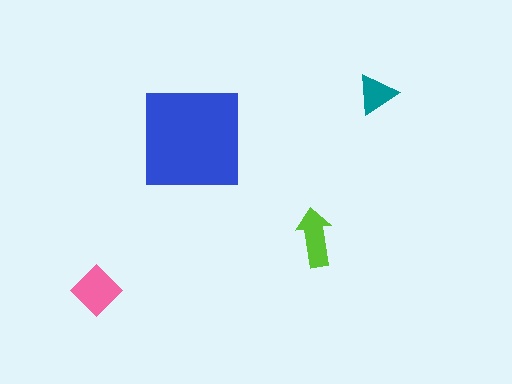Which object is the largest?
The blue square.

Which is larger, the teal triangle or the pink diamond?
The pink diamond.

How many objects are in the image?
There are 4 objects in the image.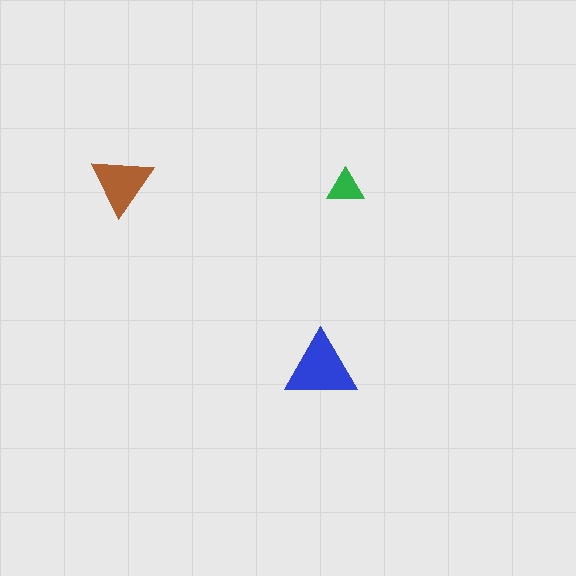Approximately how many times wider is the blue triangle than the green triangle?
About 2 times wider.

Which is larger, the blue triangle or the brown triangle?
The blue one.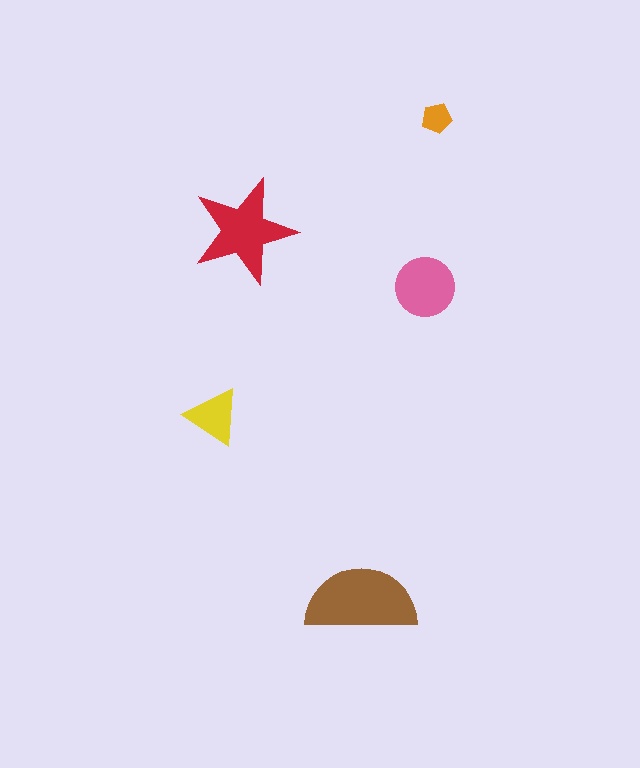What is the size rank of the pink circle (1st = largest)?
3rd.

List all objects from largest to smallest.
The brown semicircle, the red star, the pink circle, the yellow triangle, the orange pentagon.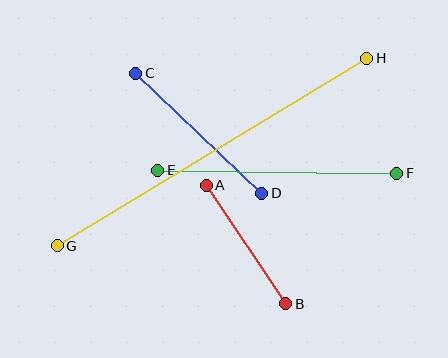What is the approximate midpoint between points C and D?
The midpoint is at approximately (199, 133) pixels.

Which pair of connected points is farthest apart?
Points G and H are farthest apart.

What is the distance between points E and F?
The distance is approximately 239 pixels.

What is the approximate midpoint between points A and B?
The midpoint is at approximately (246, 244) pixels.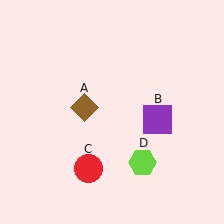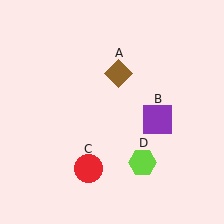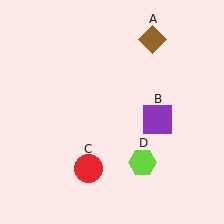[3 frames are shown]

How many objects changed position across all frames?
1 object changed position: brown diamond (object A).